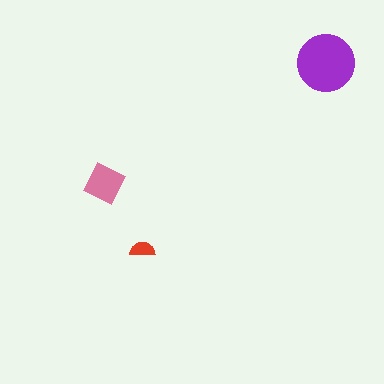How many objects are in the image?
There are 3 objects in the image.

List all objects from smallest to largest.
The red semicircle, the pink diamond, the purple circle.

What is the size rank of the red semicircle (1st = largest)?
3rd.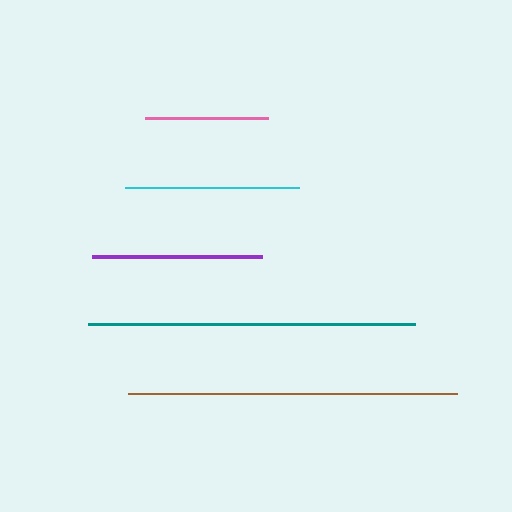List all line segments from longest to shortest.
From longest to shortest: brown, teal, cyan, purple, pink.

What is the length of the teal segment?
The teal segment is approximately 327 pixels long.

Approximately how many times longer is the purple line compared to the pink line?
The purple line is approximately 1.4 times the length of the pink line.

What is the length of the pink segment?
The pink segment is approximately 124 pixels long.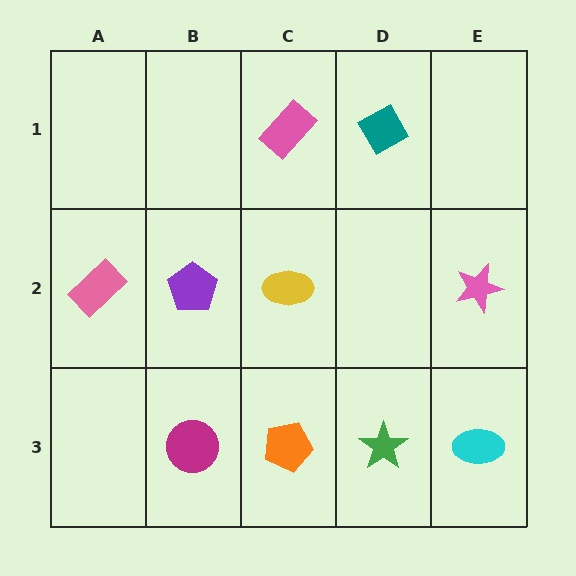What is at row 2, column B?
A purple pentagon.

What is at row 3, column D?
A green star.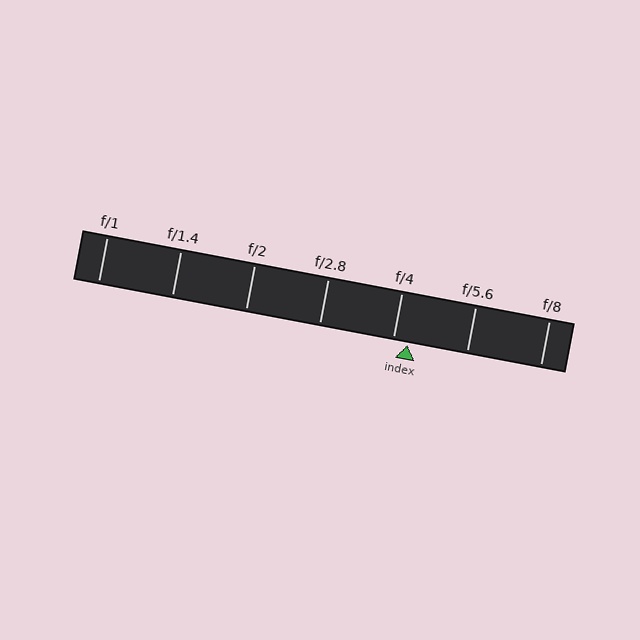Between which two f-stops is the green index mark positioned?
The index mark is between f/4 and f/5.6.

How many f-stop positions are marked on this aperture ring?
There are 7 f-stop positions marked.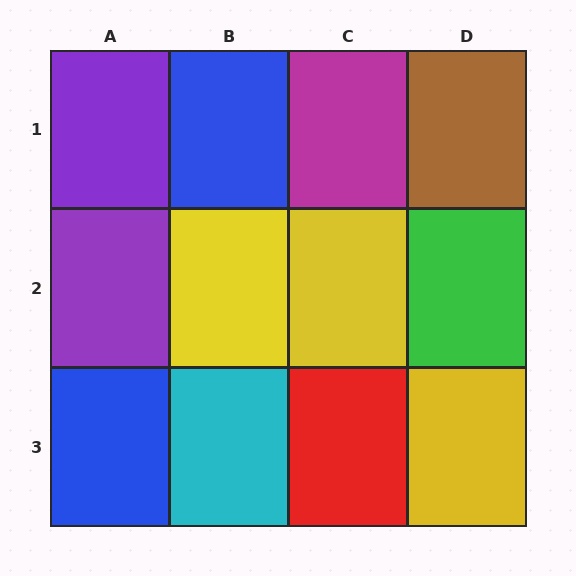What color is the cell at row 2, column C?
Yellow.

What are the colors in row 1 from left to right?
Purple, blue, magenta, brown.